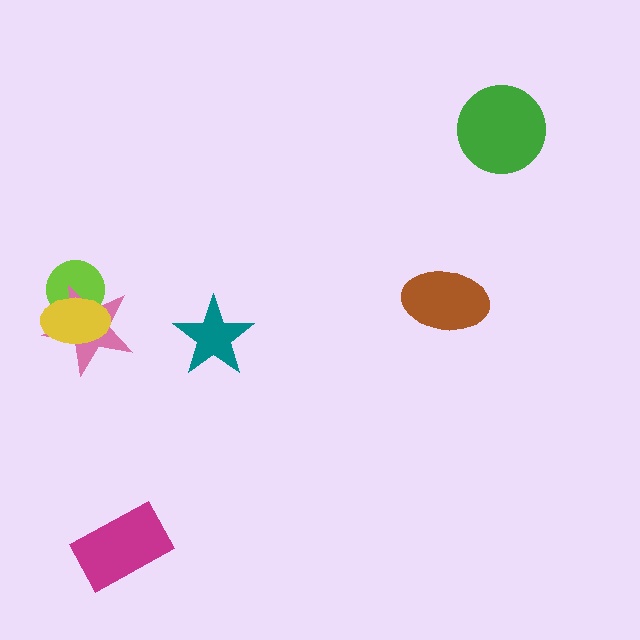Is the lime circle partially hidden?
Yes, it is partially covered by another shape.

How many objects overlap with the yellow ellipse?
2 objects overlap with the yellow ellipse.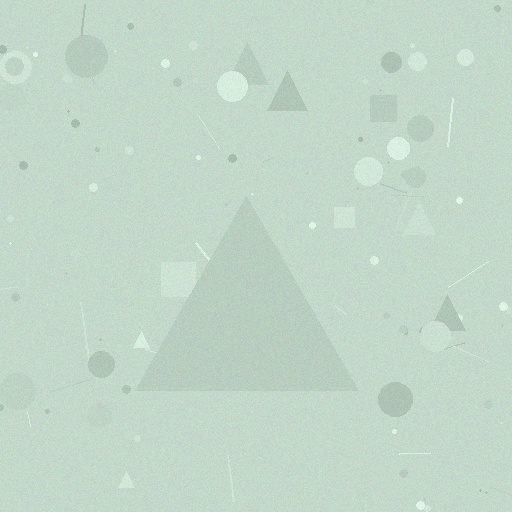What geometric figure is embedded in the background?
A triangle is embedded in the background.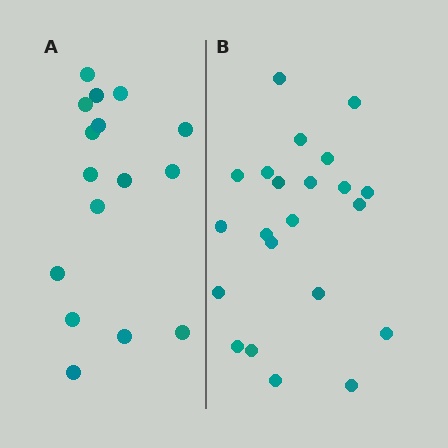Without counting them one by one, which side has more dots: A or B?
Region B (the right region) has more dots.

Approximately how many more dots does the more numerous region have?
Region B has about 6 more dots than region A.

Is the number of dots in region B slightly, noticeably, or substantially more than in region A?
Region B has noticeably more, but not dramatically so. The ratio is roughly 1.4 to 1.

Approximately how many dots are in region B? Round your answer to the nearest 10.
About 20 dots. (The exact count is 22, which rounds to 20.)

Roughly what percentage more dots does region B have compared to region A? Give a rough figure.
About 40% more.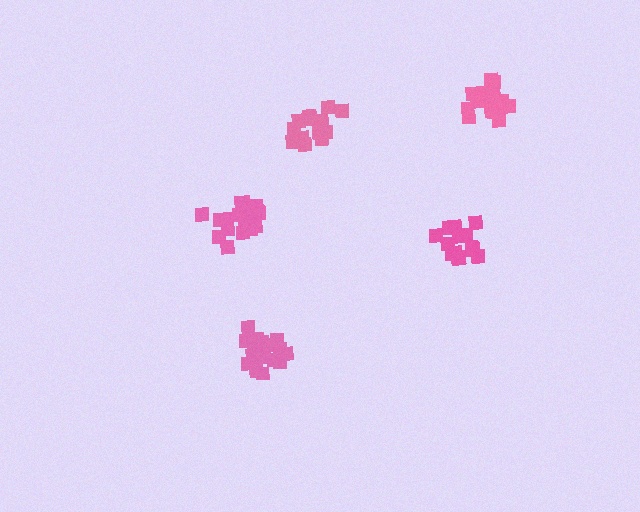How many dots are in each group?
Group 1: 15 dots, Group 2: 19 dots, Group 3: 16 dots, Group 4: 20 dots, Group 5: 17 dots (87 total).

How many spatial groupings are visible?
There are 5 spatial groupings.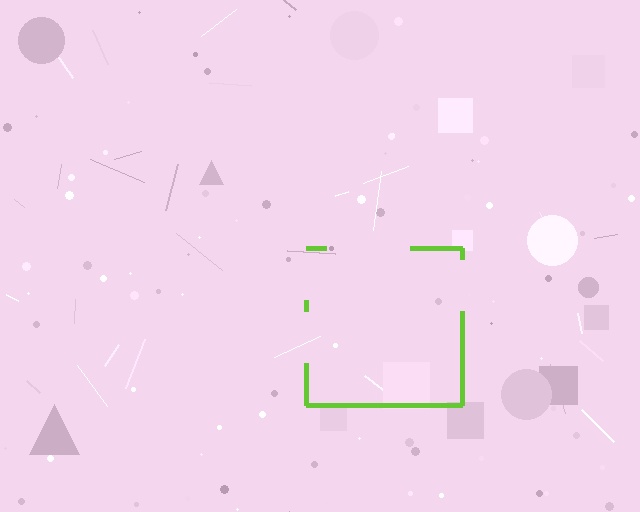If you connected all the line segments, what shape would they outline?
They would outline a square.